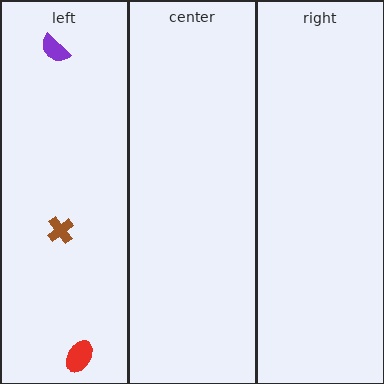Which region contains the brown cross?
The left region.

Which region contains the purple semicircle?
The left region.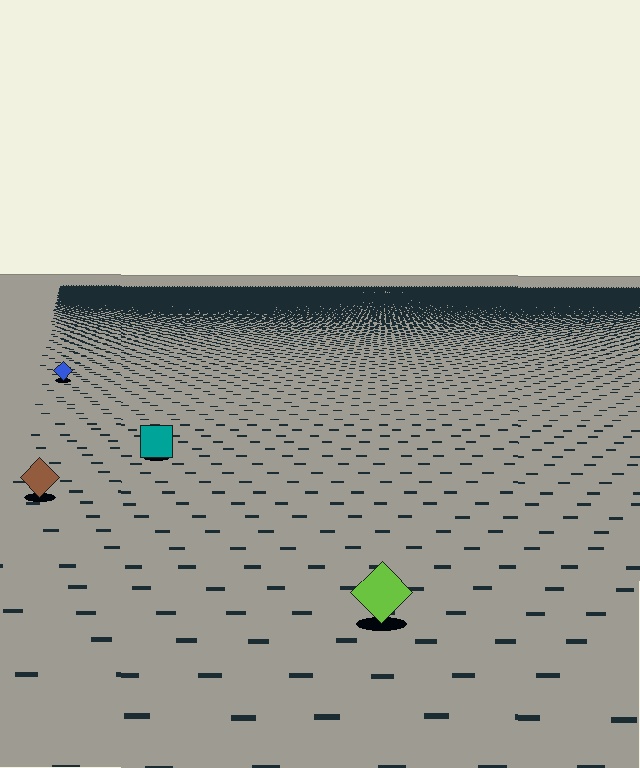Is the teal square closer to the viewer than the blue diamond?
Yes. The teal square is closer — you can tell from the texture gradient: the ground texture is coarser near it.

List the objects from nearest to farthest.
From nearest to farthest: the lime diamond, the brown diamond, the teal square, the blue diamond.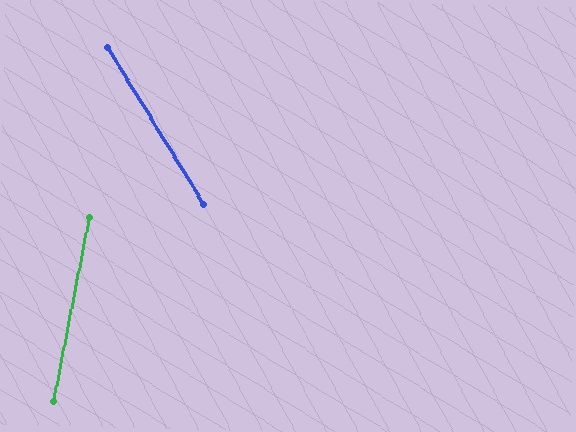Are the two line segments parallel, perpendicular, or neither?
Neither parallel nor perpendicular — they differ by about 42°.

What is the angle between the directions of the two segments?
Approximately 42 degrees.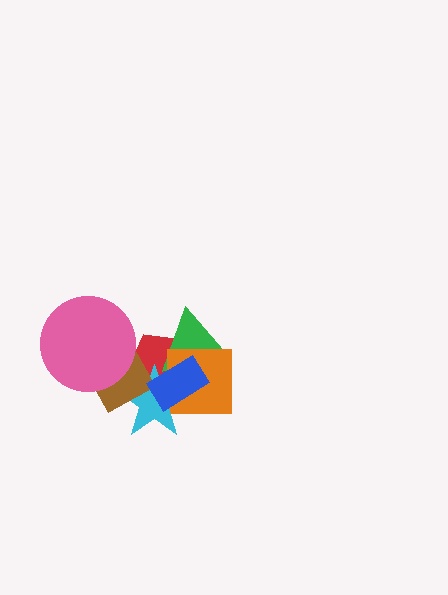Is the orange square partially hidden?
Yes, it is partially covered by another shape.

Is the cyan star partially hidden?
Yes, it is partially covered by another shape.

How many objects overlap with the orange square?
4 objects overlap with the orange square.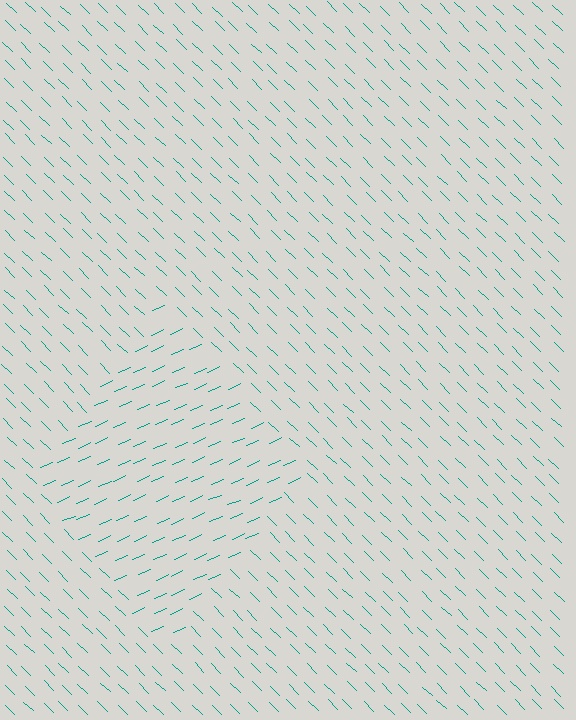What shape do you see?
I see a diamond.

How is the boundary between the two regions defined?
The boundary is defined purely by a change in line orientation (approximately 68 degrees difference). All lines are the same color and thickness.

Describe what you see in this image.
The image is filled with small teal line segments. A diamond region in the image has lines oriented differently from the surrounding lines, creating a visible texture boundary.